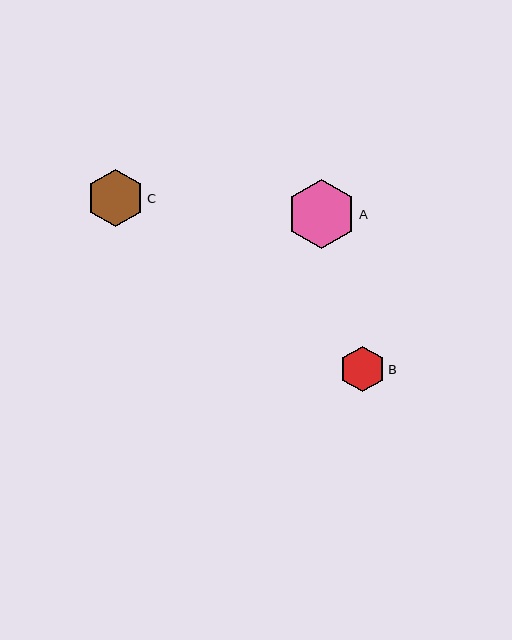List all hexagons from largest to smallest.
From largest to smallest: A, C, B.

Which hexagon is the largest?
Hexagon A is the largest with a size of approximately 69 pixels.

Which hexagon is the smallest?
Hexagon B is the smallest with a size of approximately 46 pixels.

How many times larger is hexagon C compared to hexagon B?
Hexagon C is approximately 1.3 times the size of hexagon B.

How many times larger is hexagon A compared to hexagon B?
Hexagon A is approximately 1.5 times the size of hexagon B.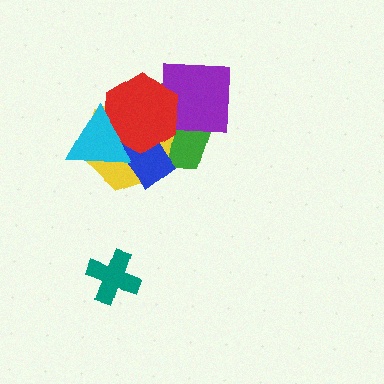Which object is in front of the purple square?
The red hexagon is in front of the purple square.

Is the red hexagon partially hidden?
Yes, it is partially covered by another shape.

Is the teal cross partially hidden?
No, no other shape covers it.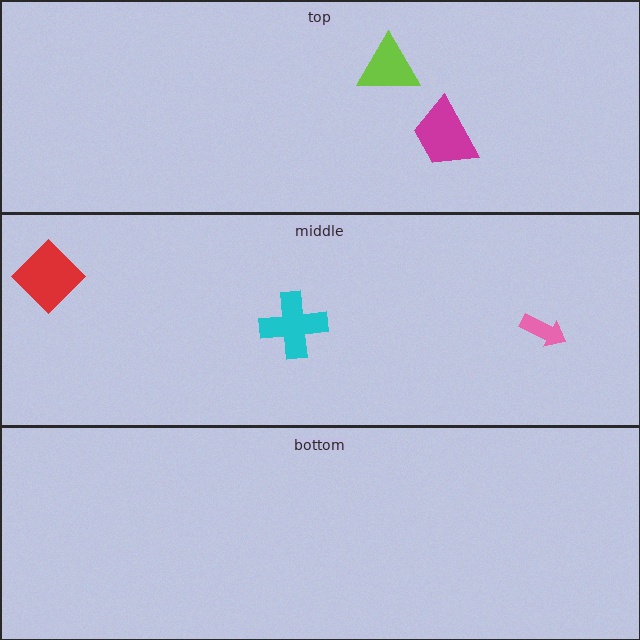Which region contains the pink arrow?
The middle region.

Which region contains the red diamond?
The middle region.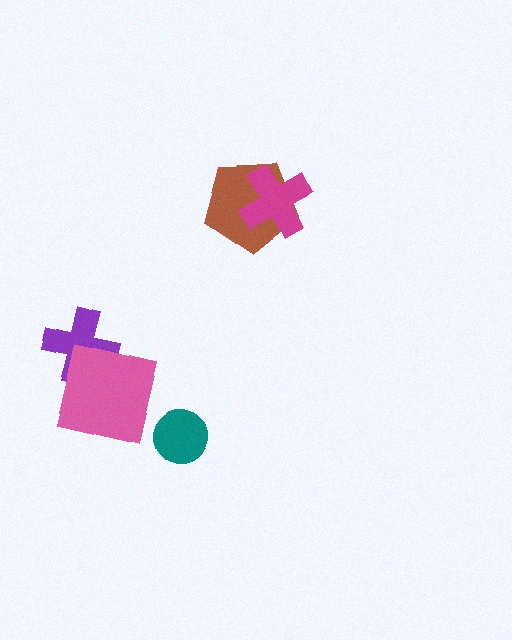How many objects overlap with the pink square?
1 object overlaps with the pink square.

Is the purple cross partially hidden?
Yes, it is partially covered by another shape.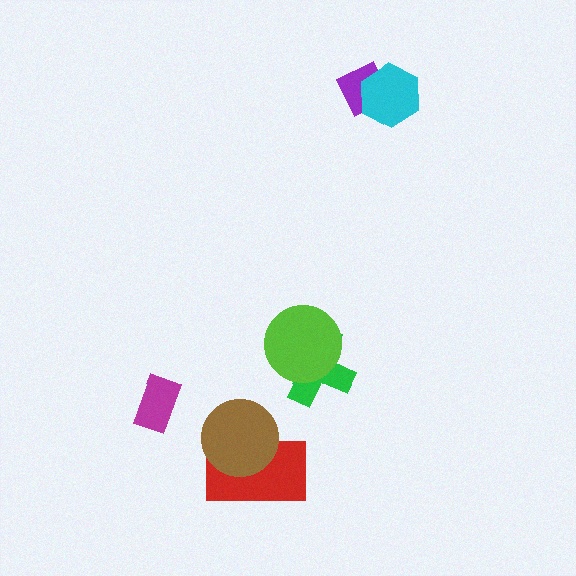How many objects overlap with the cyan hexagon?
1 object overlaps with the cyan hexagon.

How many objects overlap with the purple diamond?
1 object overlaps with the purple diamond.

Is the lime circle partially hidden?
No, no other shape covers it.